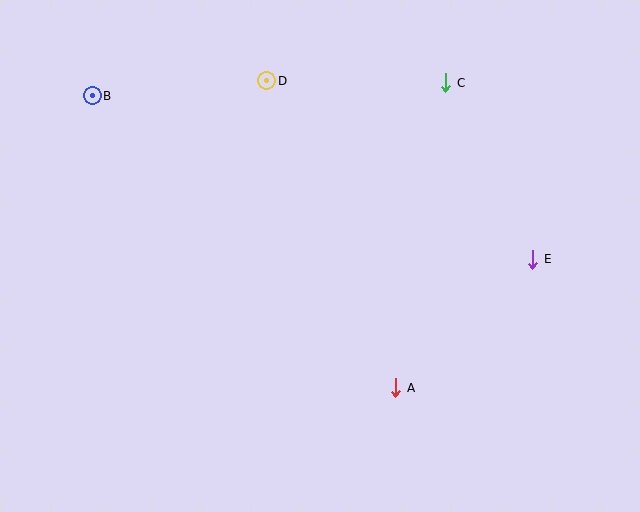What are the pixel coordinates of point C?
Point C is at (446, 83).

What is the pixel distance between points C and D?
The distance between C and D is 179 pixels.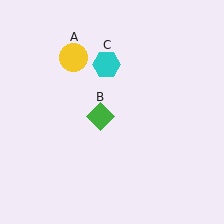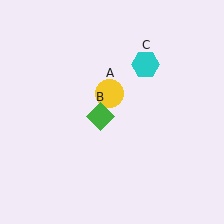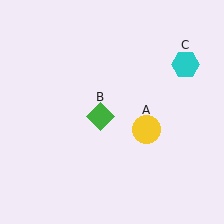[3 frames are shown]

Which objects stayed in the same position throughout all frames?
Green diamond (object B) remained stationary.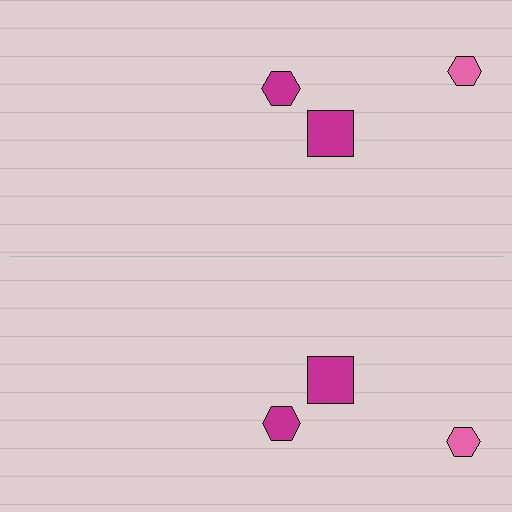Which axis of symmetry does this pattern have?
The pattern has a horizontal axis of symmetry running through the center of the image.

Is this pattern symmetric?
Yes, this pattern has bilateral (reflection) symmetry.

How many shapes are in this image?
There are 6 shapes in this image.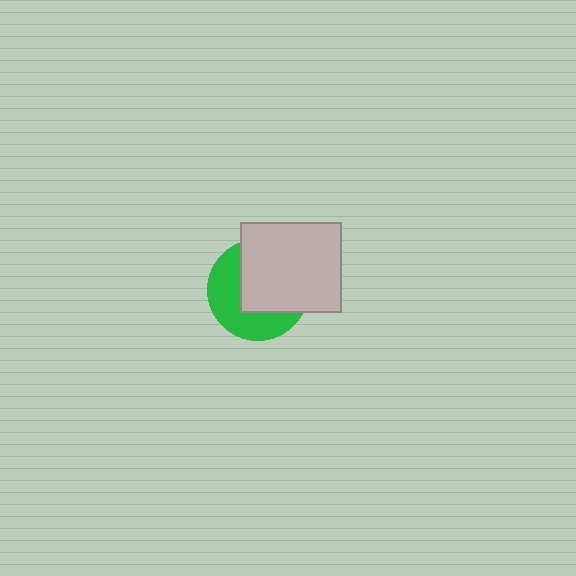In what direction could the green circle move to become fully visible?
The green circle could move toward the lower-left. That would shift it out from behind the light gray rectangle entirely.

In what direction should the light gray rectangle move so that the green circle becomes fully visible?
The light gray rectangle should move toward the upper-right. That is the shortest direction to clear the overlap and leave the green circle fully visible.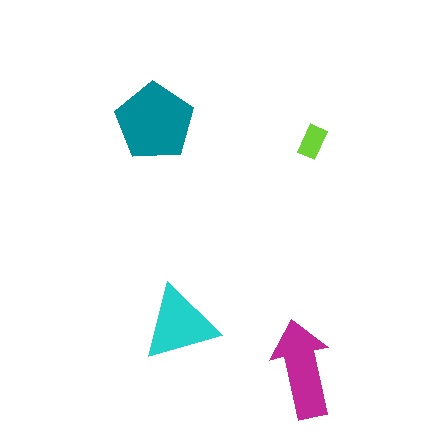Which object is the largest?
The teal pentagon.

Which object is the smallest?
The lime rectangle.